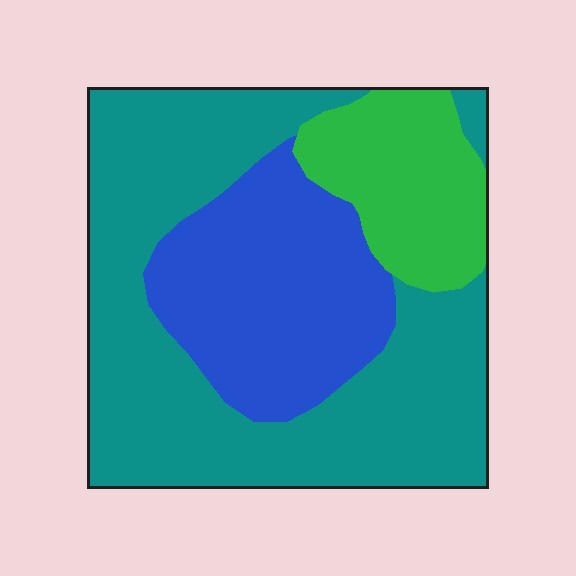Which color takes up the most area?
Teal, at roughly 55%.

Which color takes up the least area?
Green, at roughly 15%.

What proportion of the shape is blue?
Blue takes up between a quarter and a half of the shape.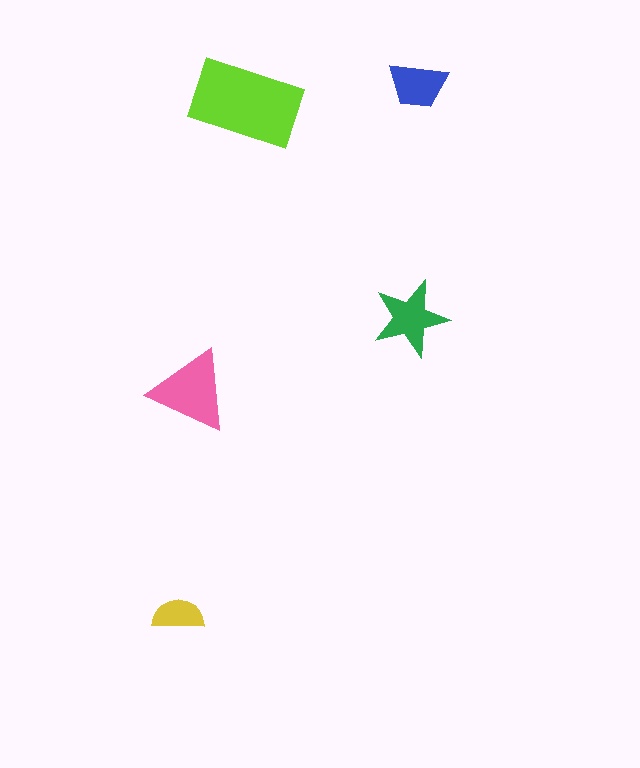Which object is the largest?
The lime rectangle.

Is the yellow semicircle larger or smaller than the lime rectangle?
Smaller.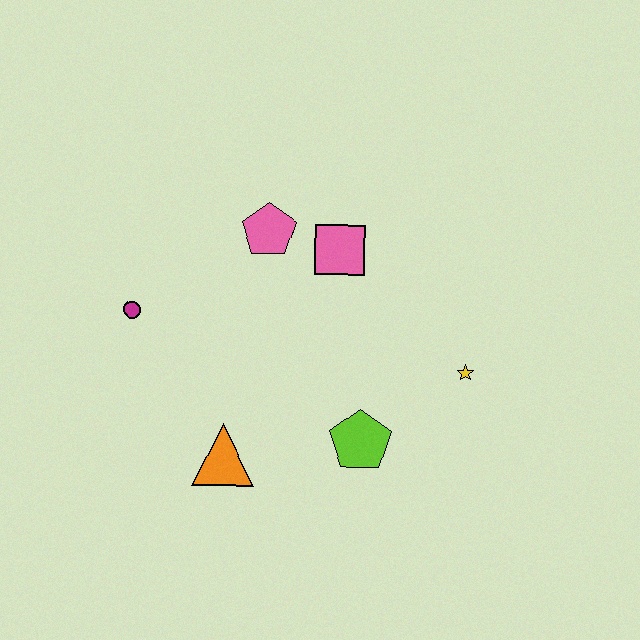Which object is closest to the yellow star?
The lime pentagon is closest to the yellow star.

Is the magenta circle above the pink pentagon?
No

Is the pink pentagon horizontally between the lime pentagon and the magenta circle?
Yes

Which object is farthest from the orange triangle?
The yellow star is farthest from the orange triangle.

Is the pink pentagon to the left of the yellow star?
Yes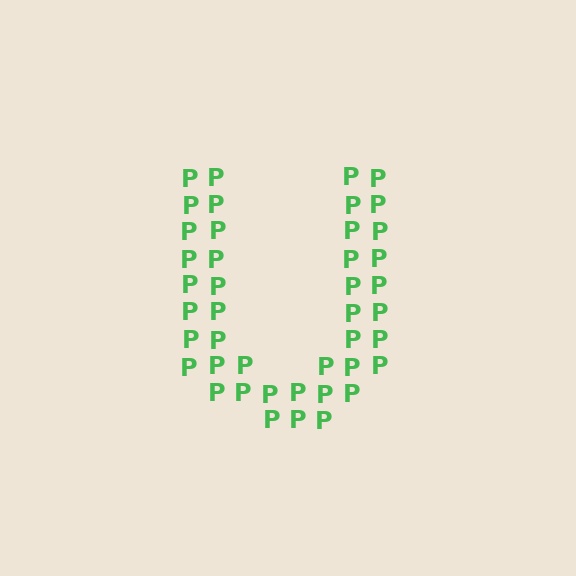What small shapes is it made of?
It is made of small letter P's.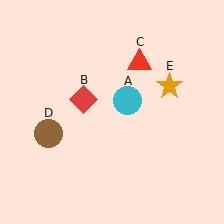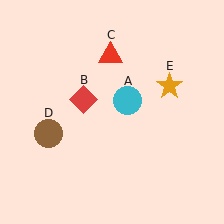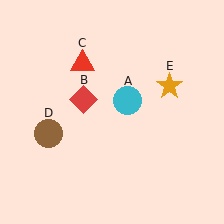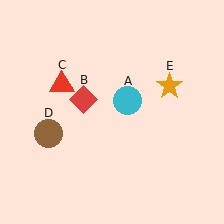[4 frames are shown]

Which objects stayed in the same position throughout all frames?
Cyan circle (object A) and red diamond (object B) and brown circle (object D) and orange star (object E) remained stationary.